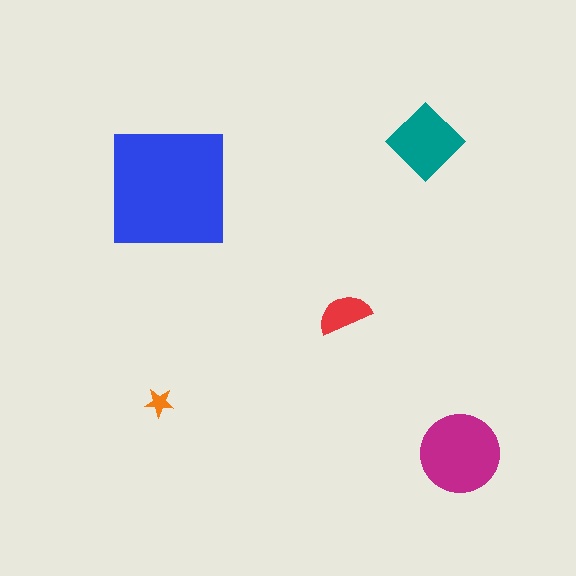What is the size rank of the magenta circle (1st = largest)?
2nd.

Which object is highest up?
The teal diamond is topmost.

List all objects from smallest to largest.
The orange star, the red semicircle, the teal diamond, the magenta circle, the blue square.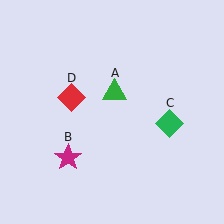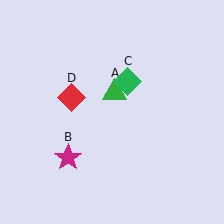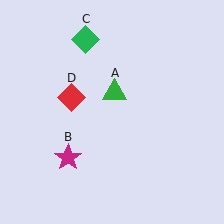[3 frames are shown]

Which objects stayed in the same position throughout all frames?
Green triangle (object A) and magenta star (object B) and red diamond (object D) remained stationary.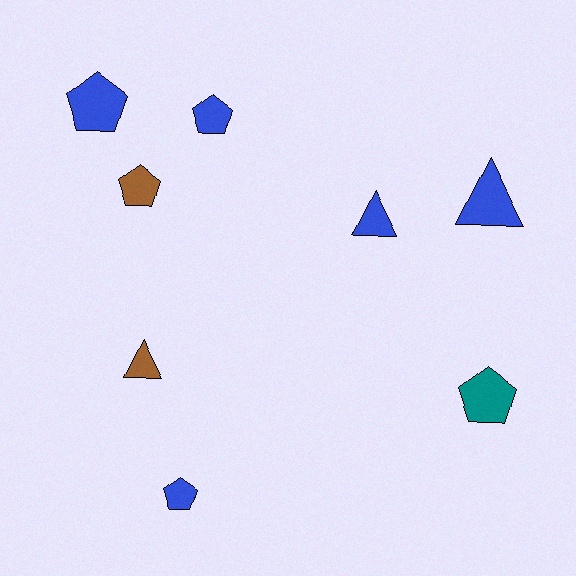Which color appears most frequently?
Blue, with 5 objects.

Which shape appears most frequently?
Pentagon, with 5 objects.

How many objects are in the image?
There are 8 objects.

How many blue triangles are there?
There are 2 blue triangles.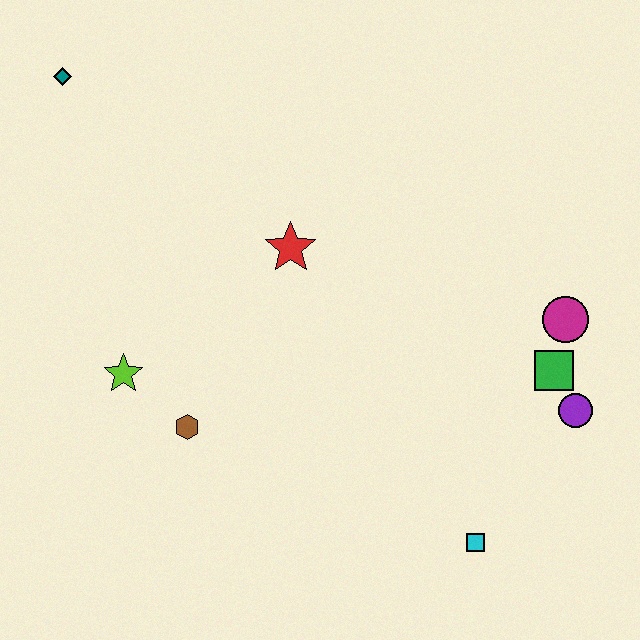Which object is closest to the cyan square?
The purple circle is closest to the cyan square.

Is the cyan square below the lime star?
Yes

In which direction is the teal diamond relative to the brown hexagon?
The teal diamond is above the brown hexagon.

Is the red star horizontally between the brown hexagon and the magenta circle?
Yes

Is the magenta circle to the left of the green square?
No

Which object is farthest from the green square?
The teal diamond is farthest from the green square.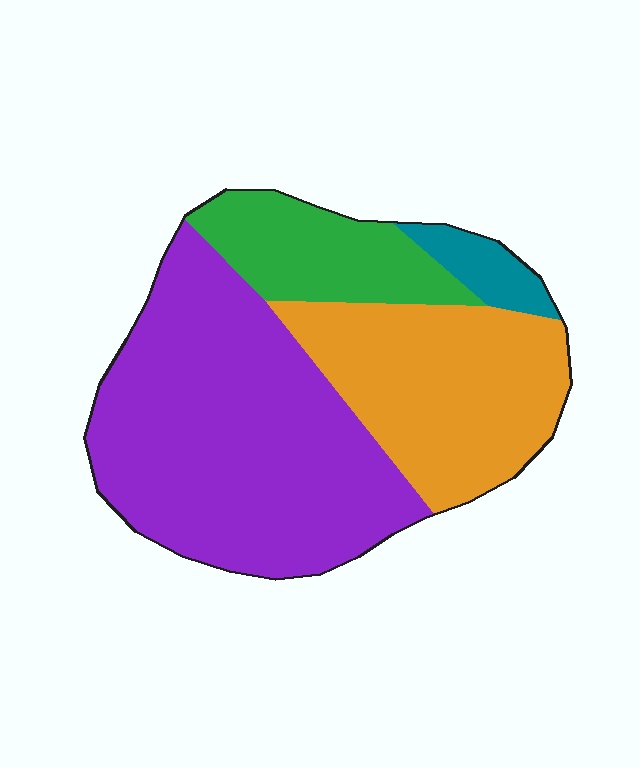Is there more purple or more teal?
Purple.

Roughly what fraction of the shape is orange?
Orange covers 29% of the shape.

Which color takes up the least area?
Teal, at roughly 5%.